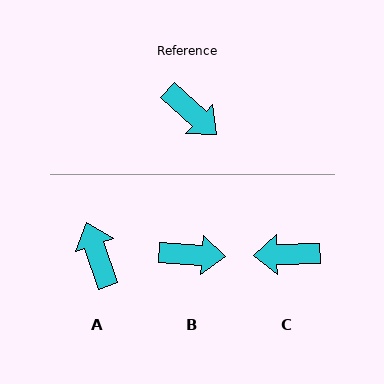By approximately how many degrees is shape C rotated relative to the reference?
Approximately 136 degrees clockwise.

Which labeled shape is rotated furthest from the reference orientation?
A, about 151 degrees away.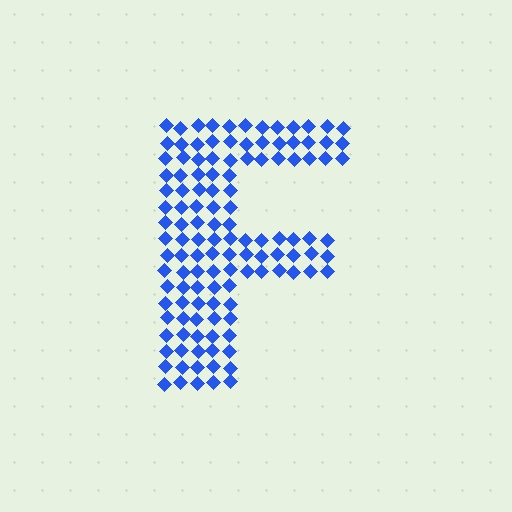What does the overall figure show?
The overall figure shows the letter F.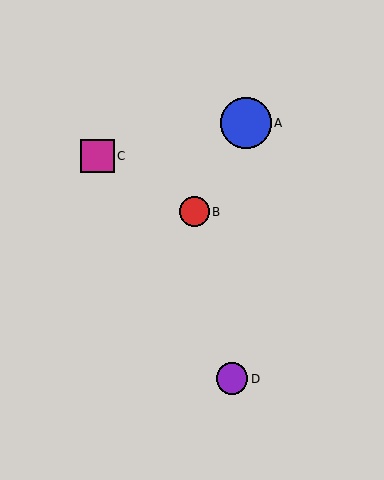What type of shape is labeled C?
Shape C is a magenta square.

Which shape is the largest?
The blue circle (labeled A) is the largest.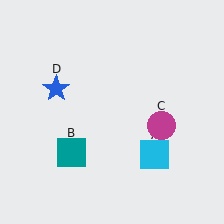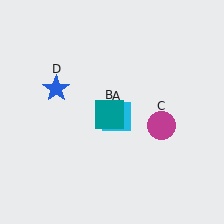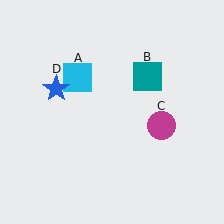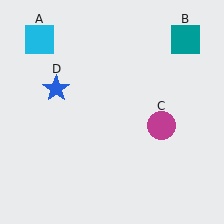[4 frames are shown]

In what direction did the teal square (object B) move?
The teal square (object B) moved up and to the right.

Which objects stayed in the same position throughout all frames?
Magenta circle (object C) and blue star (object D) remained stationary.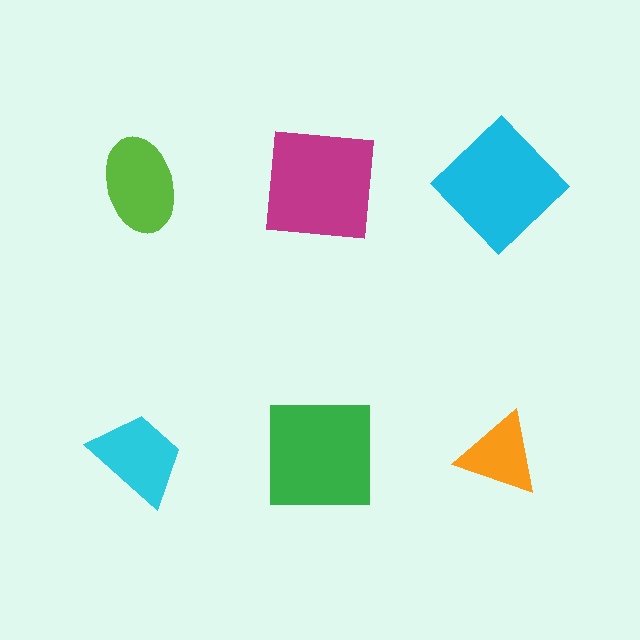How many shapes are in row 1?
3 shapes.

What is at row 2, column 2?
A green square.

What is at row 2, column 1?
A cyan trapezoid.